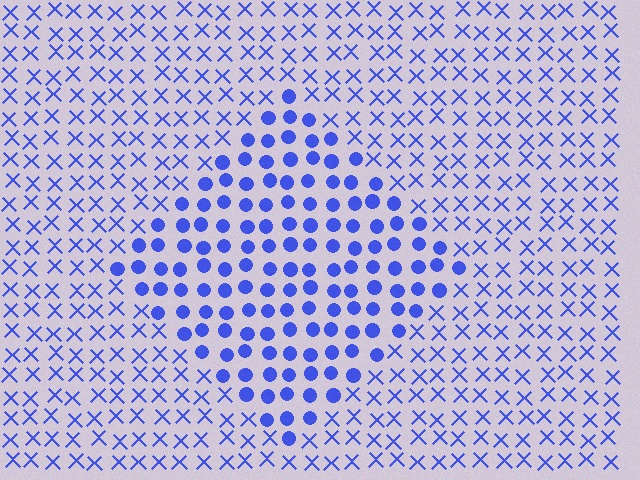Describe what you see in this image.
The image is filled with small blue elements arranged in a uniform grid. A diamond-shaped region contains circles, while the surrounding area contains X marks. The boundary is defined purely by the change in element shape.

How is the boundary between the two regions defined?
The boundary is defined by a change in element shape: circles inside vs. X marks outside. All elements share the same color and spacing.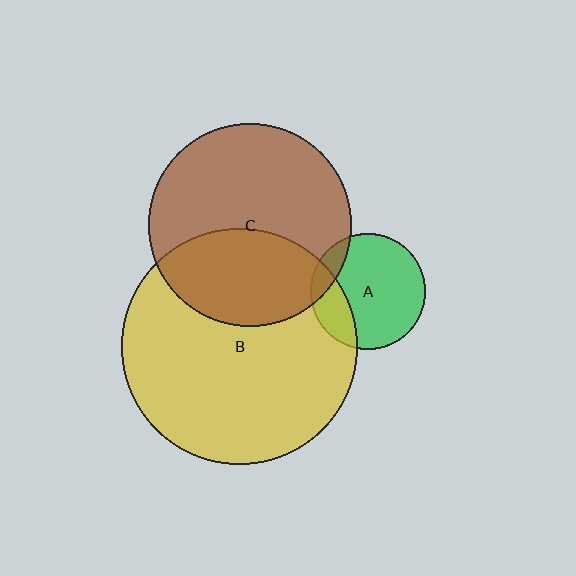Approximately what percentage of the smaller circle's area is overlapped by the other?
Approximately 10%.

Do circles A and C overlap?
Yes.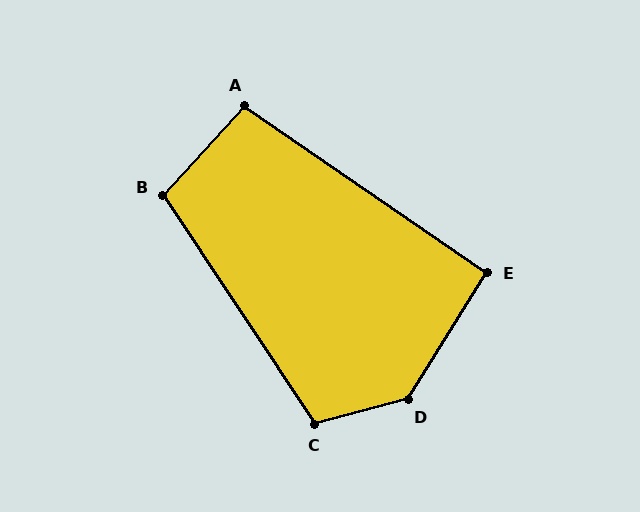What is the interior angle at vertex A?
Approximately 98 degrees (obtuse).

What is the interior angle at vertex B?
Approximately 104 degrees (obtuse).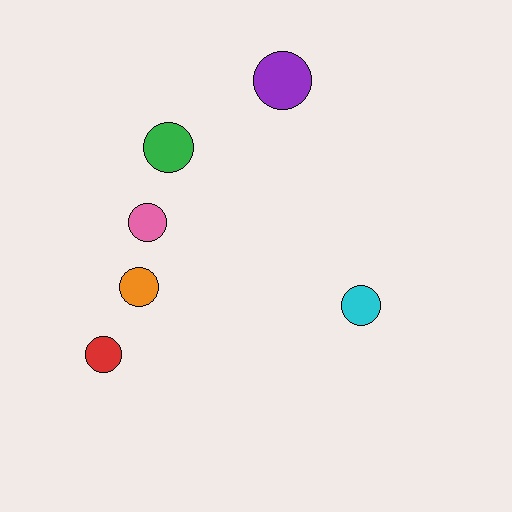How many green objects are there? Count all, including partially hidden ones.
There is 1 green object.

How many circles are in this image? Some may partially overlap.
There are 6 circles.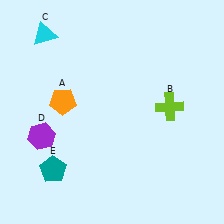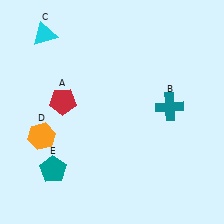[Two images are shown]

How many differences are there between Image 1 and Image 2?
There are 3 differences between the two images.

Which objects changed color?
A changed from orange to red. B changed from lime to teal. D changed from purple to orange.